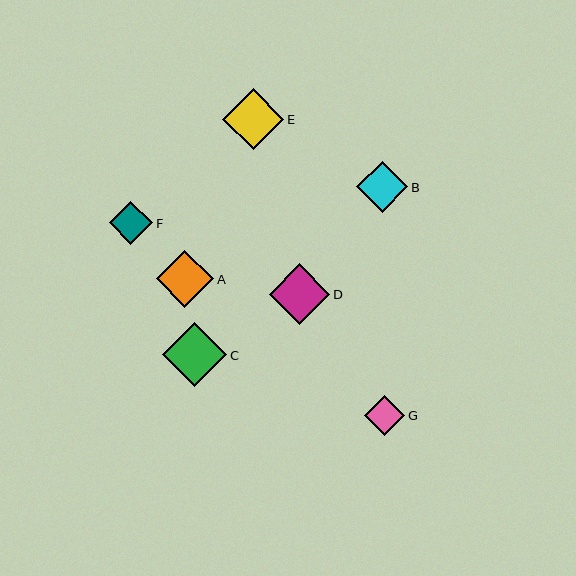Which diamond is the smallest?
Diamond G is the smallest with a size of approximately 40 pixels.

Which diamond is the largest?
Diamond C is the largest with a size of approximately 64 pixels.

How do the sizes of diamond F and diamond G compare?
Diamond F and diamond G are approximately the same size.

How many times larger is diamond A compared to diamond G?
Diamond A is approximately 1.4 times the size of diamond G.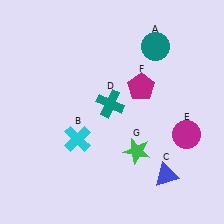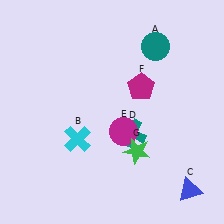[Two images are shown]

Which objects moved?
The objects that moved are: the blue triangle (C), the teal cross (D), the magenta circle (E).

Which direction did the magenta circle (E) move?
The magenta circle (E) moved left.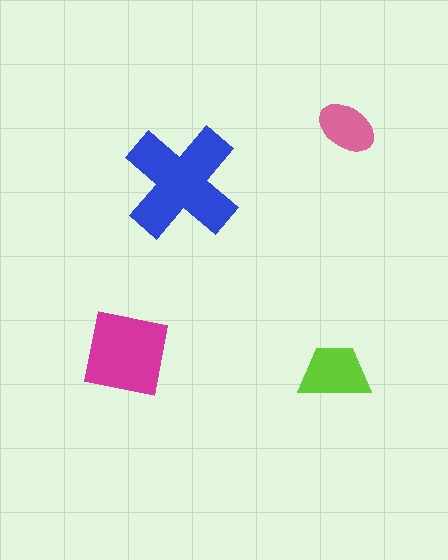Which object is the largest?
The blue cross.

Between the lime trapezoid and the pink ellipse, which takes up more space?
The lime trapezoid.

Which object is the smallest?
The pink ellipse.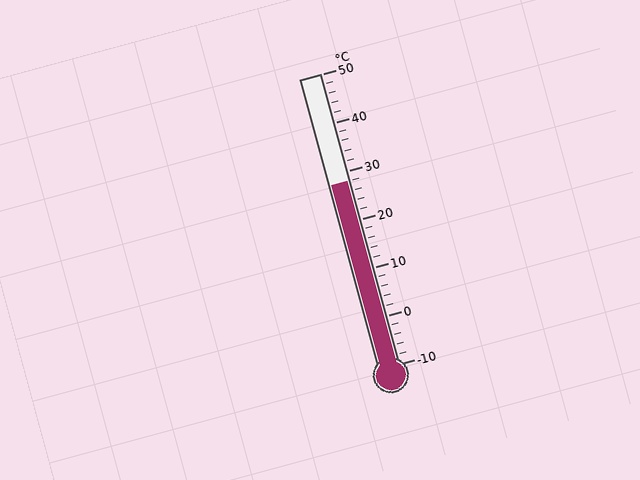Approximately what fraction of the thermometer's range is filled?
The thermometer is filled to approximately 65% of its range.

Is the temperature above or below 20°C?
The temperature is above 20°C.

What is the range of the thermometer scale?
The thermometer scale ranges from -10°C to 50°C.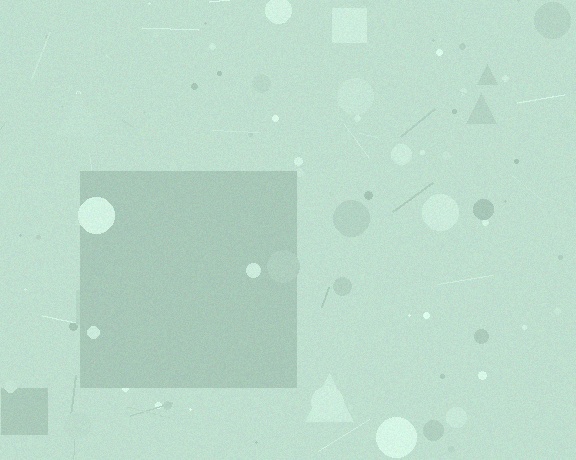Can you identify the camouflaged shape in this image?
The camouflaged shape is a square.